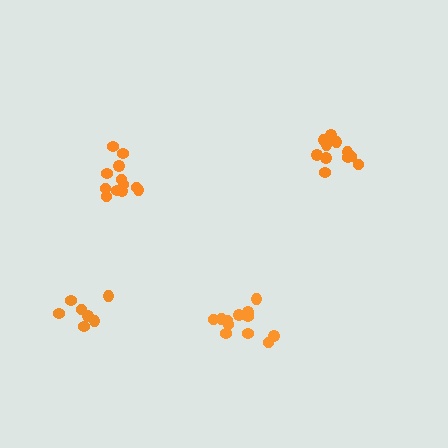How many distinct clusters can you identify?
There are 4 distinct clusters.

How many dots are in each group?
Group 1: 11 dots, Group 2: 12 dots, Group 3: 12 dots, Group 4: 7 dots (42 total).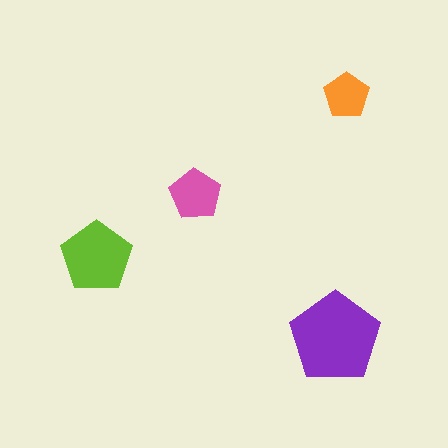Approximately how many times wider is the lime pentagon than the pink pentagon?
About 1.5 times wider.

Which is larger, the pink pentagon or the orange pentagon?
The pink one.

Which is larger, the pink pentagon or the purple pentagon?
The purple one.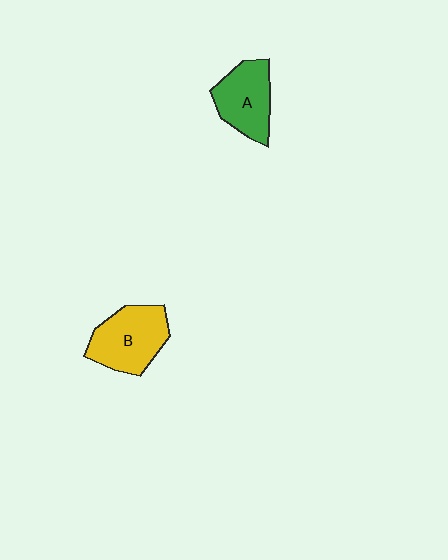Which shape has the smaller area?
Shape A (green).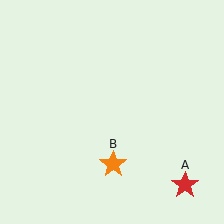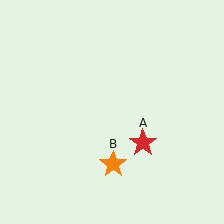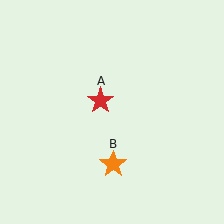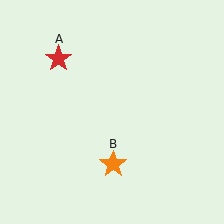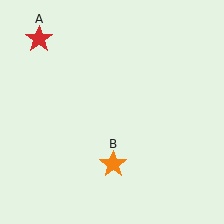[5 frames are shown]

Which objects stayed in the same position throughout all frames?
Orange star (object B) remained stationary.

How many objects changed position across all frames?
1 object changed position: red star (object A).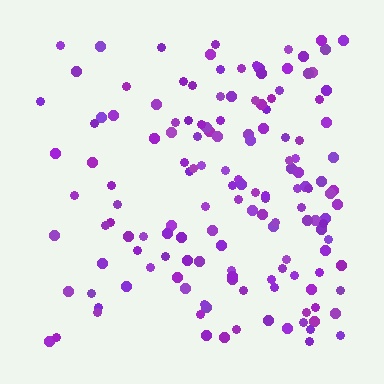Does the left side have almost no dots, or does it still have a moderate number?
Still a moderate number, just noticeably fewer than the right.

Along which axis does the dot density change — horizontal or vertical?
Horizontal.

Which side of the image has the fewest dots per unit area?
The left.